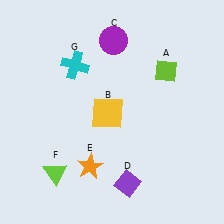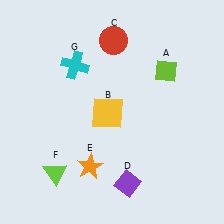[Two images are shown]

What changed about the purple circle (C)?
In Image 1, C is purple. In Image 2, it changed to red.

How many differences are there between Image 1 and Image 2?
There is 1 difference between the two images.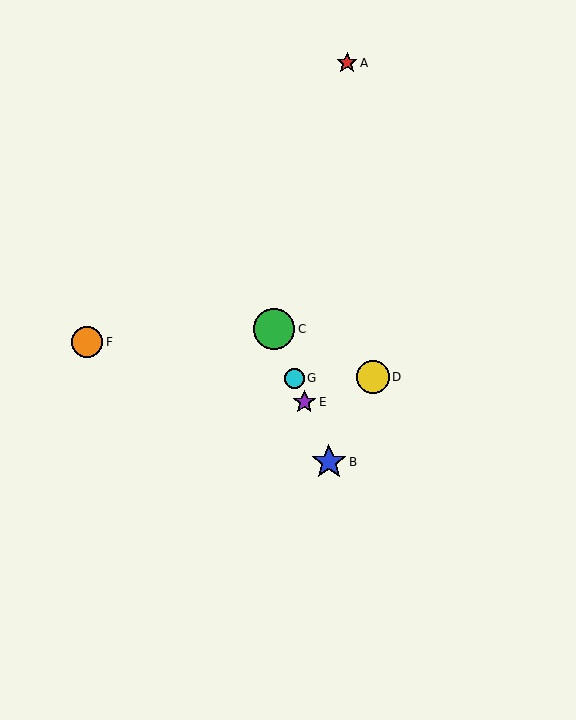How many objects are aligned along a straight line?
4 objects (B, C, E, G) are aligned along a straight line.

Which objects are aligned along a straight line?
Objects B, C, E, G are aligned along a straight line.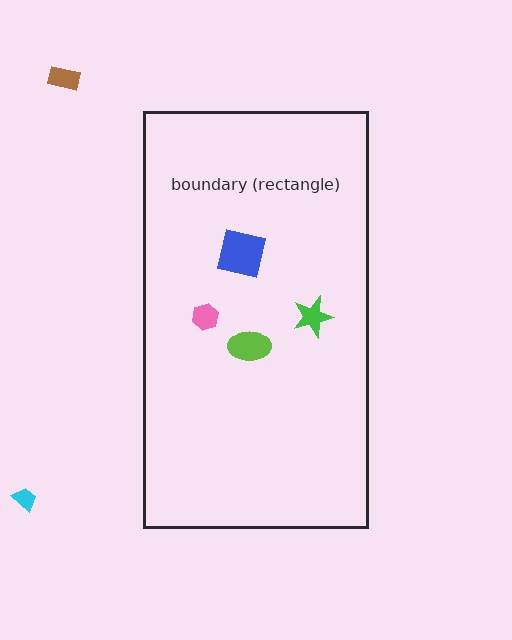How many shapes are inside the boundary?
4 inside, 2 outside.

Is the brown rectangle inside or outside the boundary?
Outside.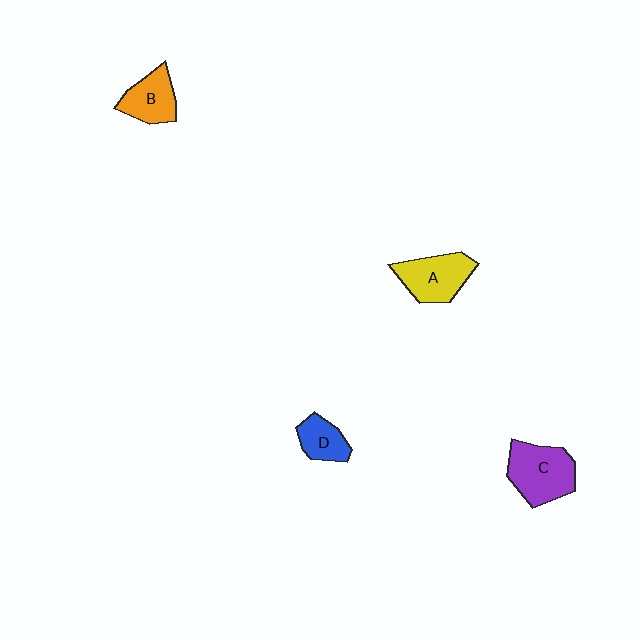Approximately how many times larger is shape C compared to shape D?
Approximately 1.9 times.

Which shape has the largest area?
Shape C (purple).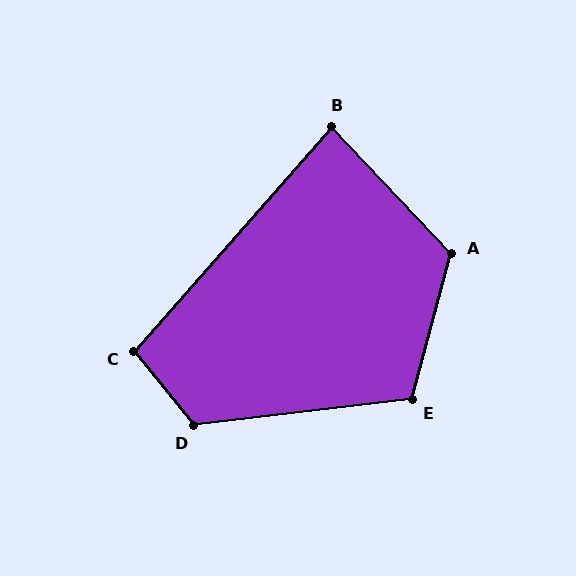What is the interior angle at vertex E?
Approximately 112 degrees (obtuse).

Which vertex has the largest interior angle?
D, at approximately 122 degrees.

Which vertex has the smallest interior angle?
B, at approximately 85 degrees.